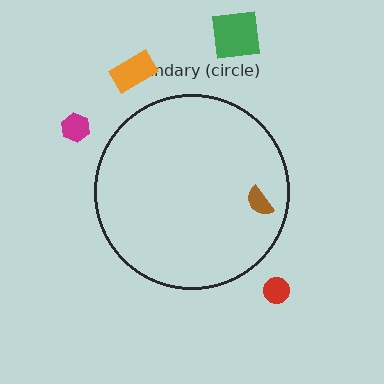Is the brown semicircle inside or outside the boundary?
Inside.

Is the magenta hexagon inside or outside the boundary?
Outside.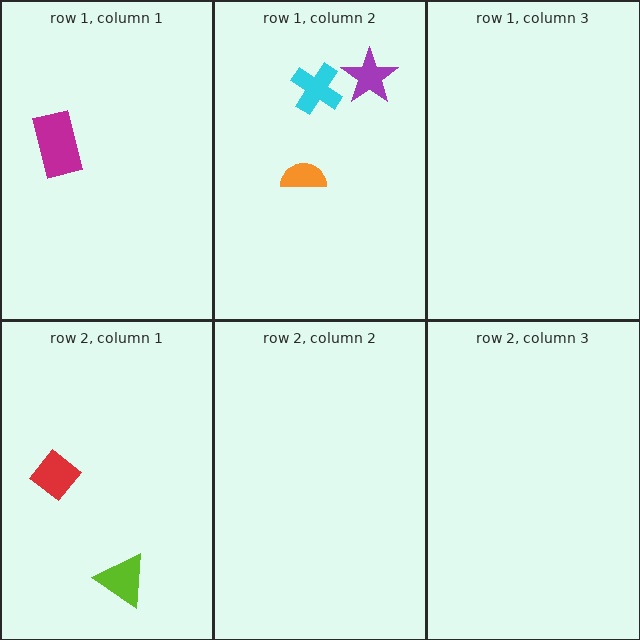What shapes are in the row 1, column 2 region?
The orange semicircle, the purple star, the cyan cross.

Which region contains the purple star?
The row 1, column 2 region.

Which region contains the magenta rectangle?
The row 1, column 1 region.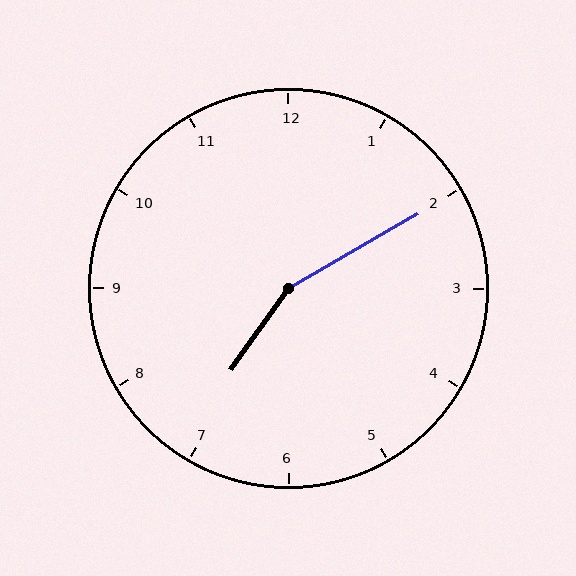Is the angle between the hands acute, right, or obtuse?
It is obtuse.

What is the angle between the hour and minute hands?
Approximately 155 degrees.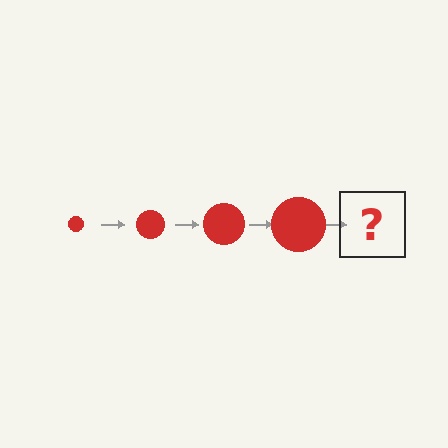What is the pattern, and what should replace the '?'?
The pattern is that the circle gets progressively larger each step. The '?' should be a red circle, larger than the previous one.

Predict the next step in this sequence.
The next step is a red circle, larger than the previous one.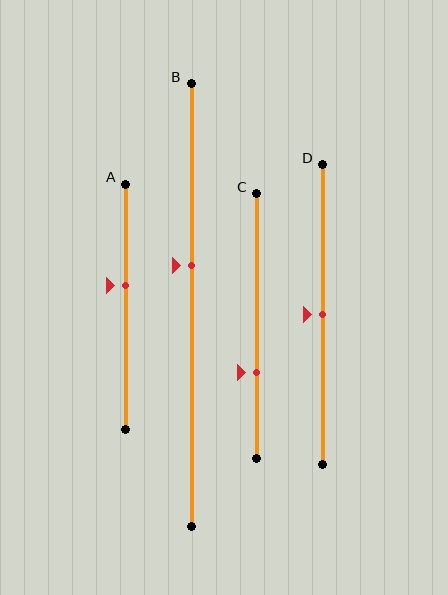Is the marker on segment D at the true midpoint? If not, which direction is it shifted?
Yes, the marker on segment D is at the true midpoint.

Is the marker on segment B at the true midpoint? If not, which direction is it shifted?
No, the marker on segment B is shifted upward by about 9% of the segment length.